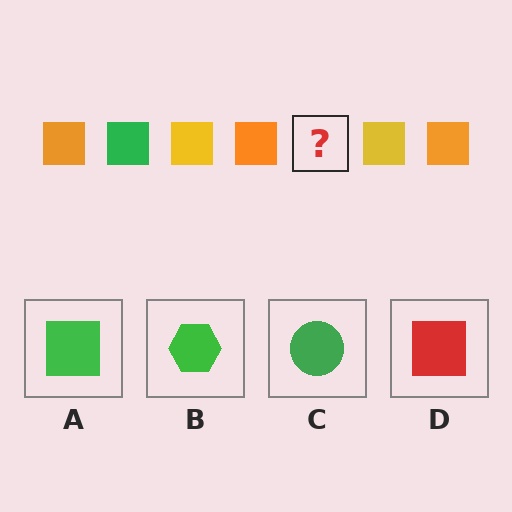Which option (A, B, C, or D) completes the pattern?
A.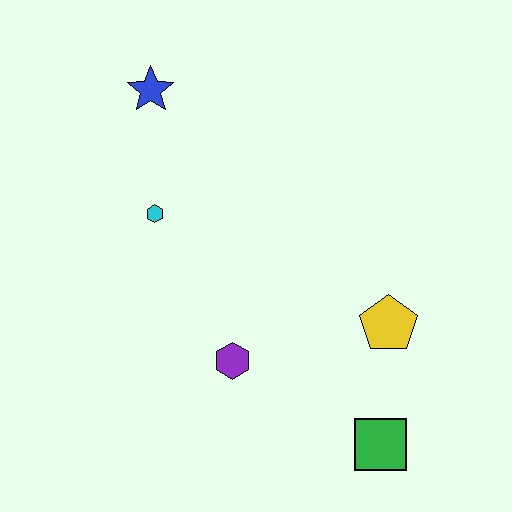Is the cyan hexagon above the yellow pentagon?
Yes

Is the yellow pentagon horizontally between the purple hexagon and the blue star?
No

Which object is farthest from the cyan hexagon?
The green square is farthest from the cyan hexagon.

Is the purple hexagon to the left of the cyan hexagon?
No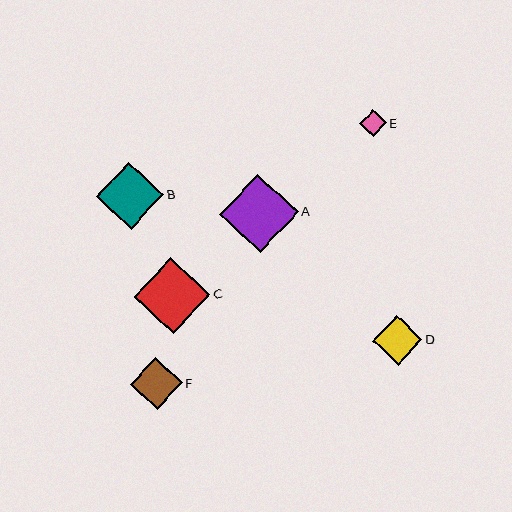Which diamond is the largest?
Diamond A is the largest with a size of approximately 78 pixels.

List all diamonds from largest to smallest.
From largest to smallest: A, C, B, F, D, E.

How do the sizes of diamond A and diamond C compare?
Diamond A and diamond C are approximately the same size.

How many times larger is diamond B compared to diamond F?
Diamond B is approximately 1.3 times the size of diamond F.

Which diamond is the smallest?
Diamond E is the smallest with a size of approximately 27 pixels.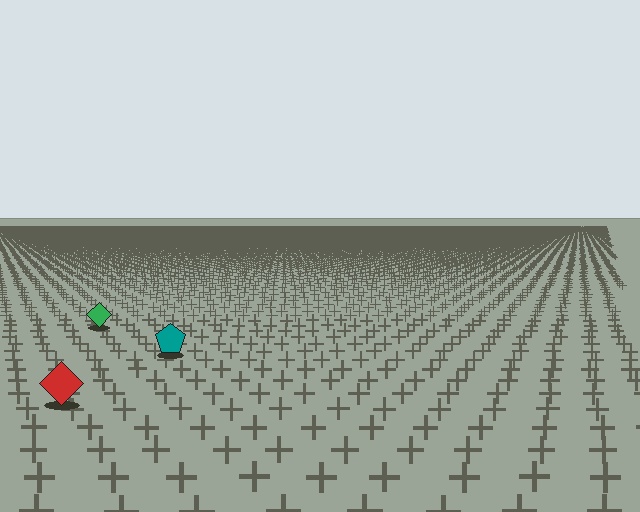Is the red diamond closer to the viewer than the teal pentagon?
Yes. The red diamond is closer — you can tell from the texture gradient: the ground texture is coarser near it.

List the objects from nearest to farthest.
From nearest to farthest: the red diamond, the teal pentagon, the green diamond.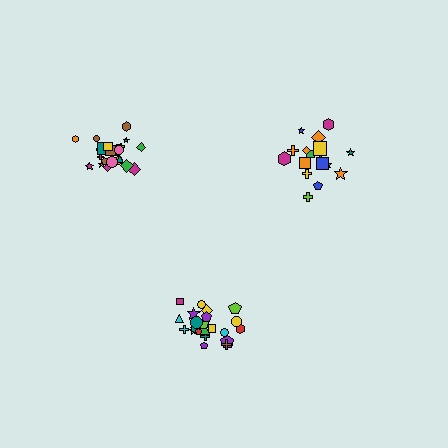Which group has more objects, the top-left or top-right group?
The top-left group.